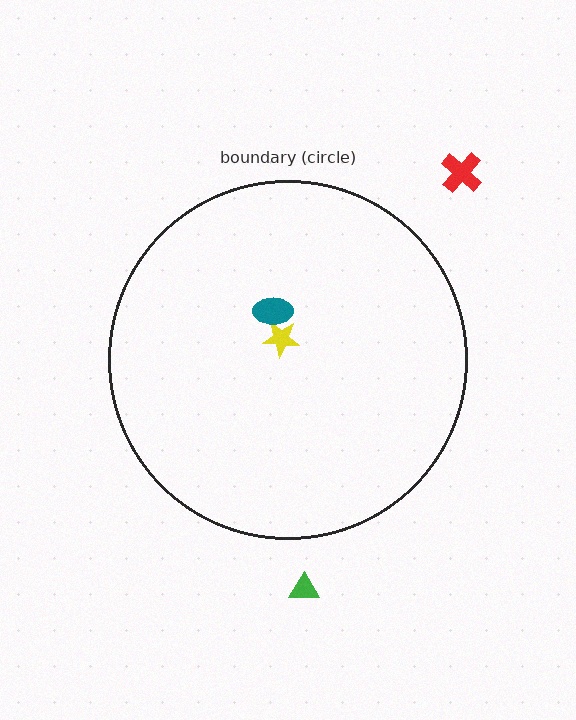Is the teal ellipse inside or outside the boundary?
Inside.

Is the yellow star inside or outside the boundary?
Inside.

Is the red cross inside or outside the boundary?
Outside.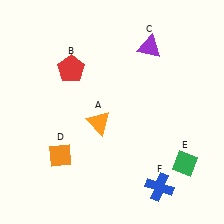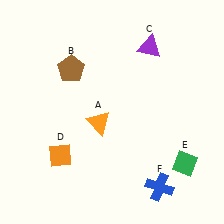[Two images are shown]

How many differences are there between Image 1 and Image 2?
There is 1 difference between the two images.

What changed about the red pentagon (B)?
In Image 1, B is red. In Image 2, it changed to brown.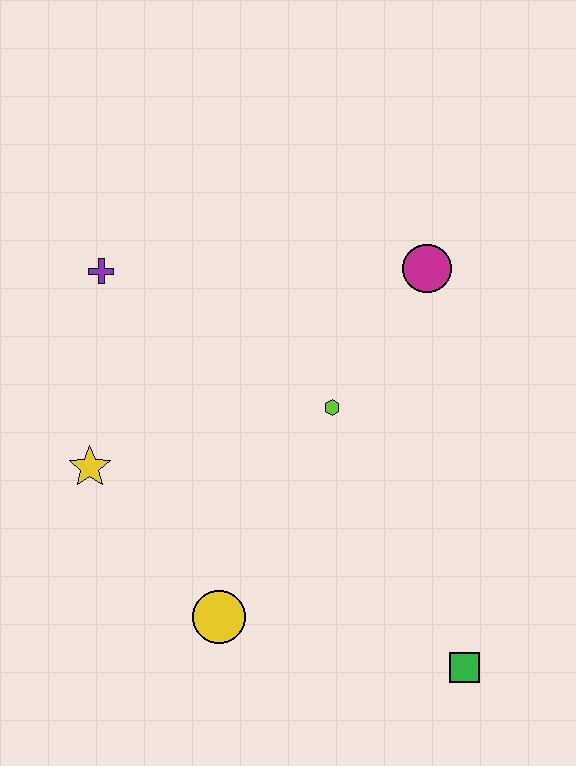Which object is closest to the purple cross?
The yellow star is closest to the purple cross.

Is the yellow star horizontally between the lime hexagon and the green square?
No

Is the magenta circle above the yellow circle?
Yes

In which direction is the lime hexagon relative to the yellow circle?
The lime hexagon is above the yellow circle.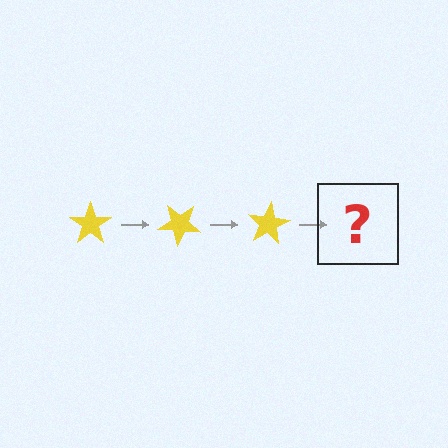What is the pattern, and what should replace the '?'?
The pattern is that the star rotates 40 degrees each step. The '?' should be a yellow star rotated 120 degrees.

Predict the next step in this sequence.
The next step is a yellow star rotated 120 degrees.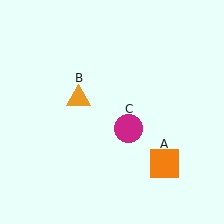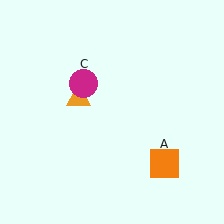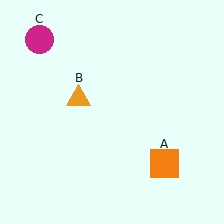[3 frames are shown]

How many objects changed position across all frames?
1 object changed position: magenta circle (object C).